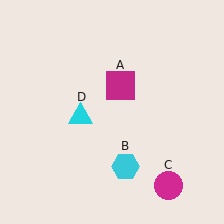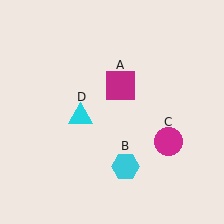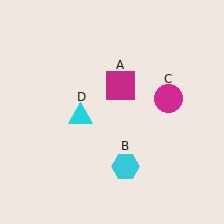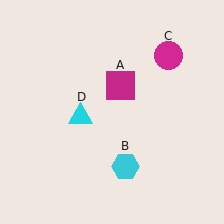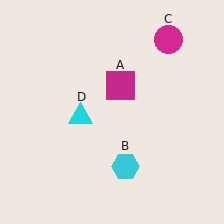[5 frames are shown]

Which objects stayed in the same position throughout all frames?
Magenta square (object A) and cyan hexagon (object B) and cyan triangle (object D) remained stationary.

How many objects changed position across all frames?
1 object changed position: magenta circle (object C).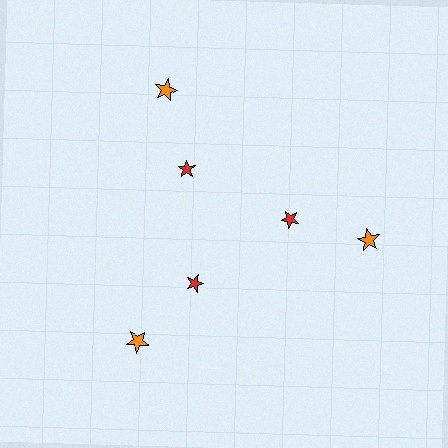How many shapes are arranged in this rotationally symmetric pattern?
There are 6 shapes, arranged in 3 groups of 2.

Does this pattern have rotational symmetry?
Yes, this pattern has 3-fold rotational symmetry. It looks the same after rotating 120 degrees around the center.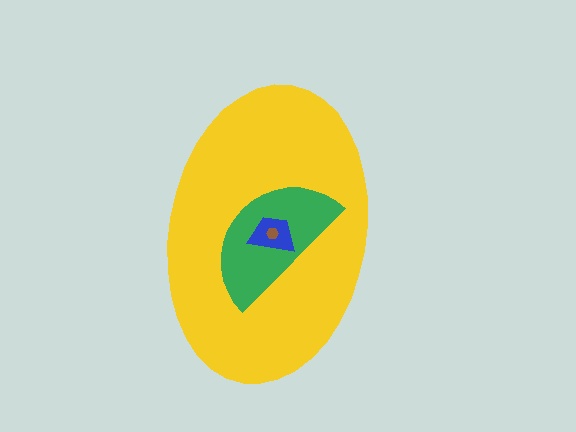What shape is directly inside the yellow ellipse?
The green semicircle.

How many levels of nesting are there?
4.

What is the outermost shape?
The yellow ellipse.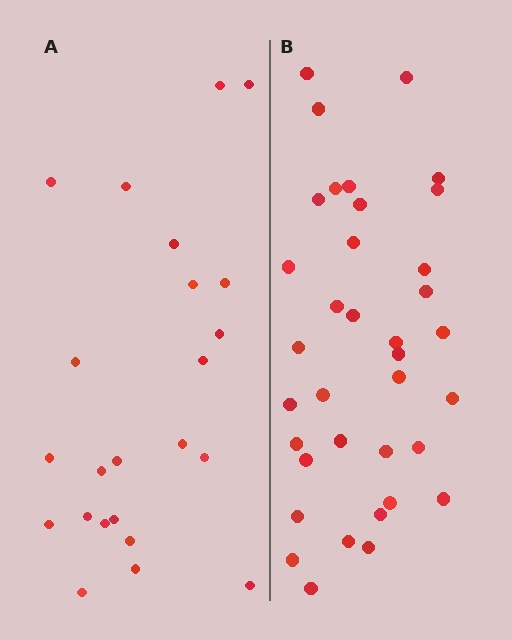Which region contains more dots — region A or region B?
Region B (the right region) has more dots.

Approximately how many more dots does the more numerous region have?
Region B has approximately 15 more dots than region A.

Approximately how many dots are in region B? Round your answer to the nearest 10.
About 40 dots. (The exact count is 36, which rounds to 40.)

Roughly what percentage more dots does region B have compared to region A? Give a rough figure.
About 55% more.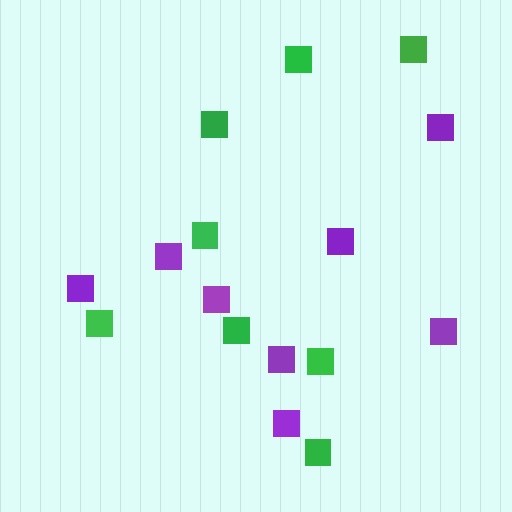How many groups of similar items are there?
There are 2 groups: one group of purple squares (8) and one group of green squares (8).